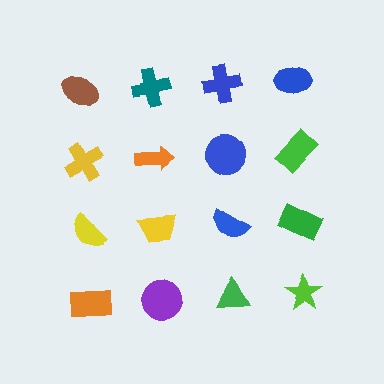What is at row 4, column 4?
A lime star.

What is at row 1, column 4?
A blue ellipse.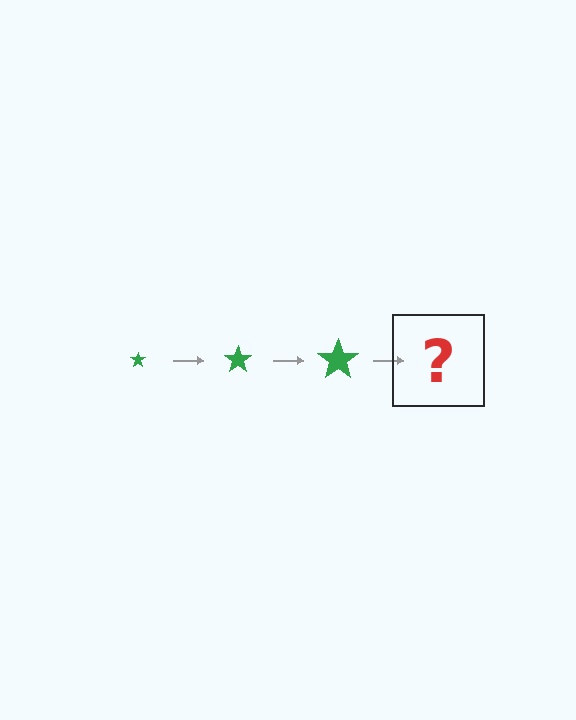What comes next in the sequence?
The next element should be a green star, larger than the previous one.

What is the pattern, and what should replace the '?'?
The pattern is that the star gets progressively larger each step. The '?' should be a green star, larger than the previous one.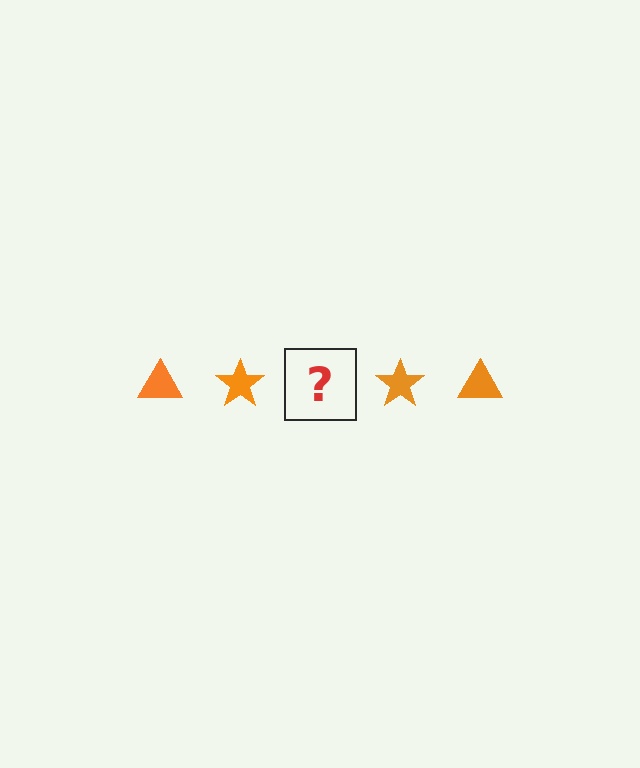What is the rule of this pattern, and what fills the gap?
The rule is that the pattern cycles through triangle, star shapes in orange. The gap should be filled with an orange triangle.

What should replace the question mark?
The question mark should be replaced with an orange triangle.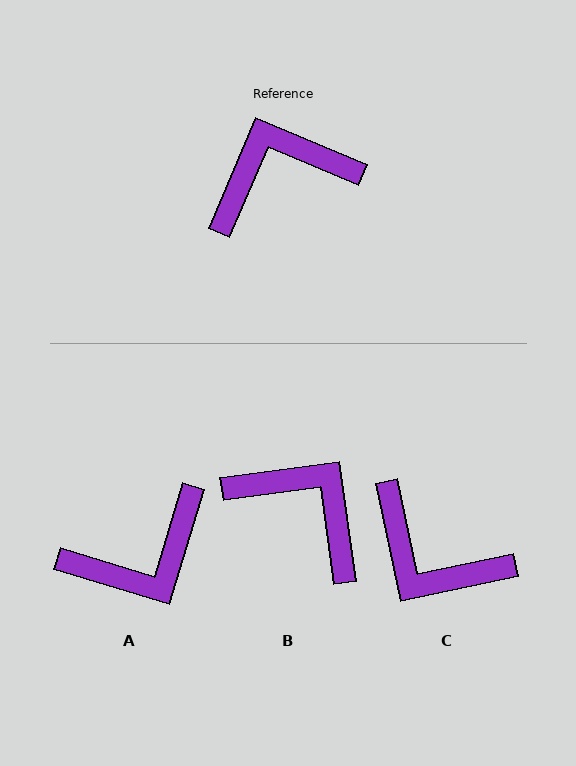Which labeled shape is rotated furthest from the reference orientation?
A, about 174 degrees away.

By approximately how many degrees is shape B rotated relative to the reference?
Approximately 59 degrees clockwise.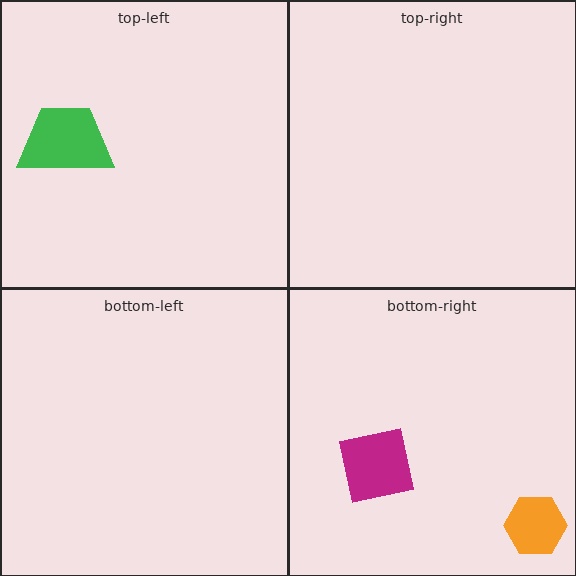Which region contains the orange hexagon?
The bottom-right region.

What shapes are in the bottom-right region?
The magenta square, the orange hexagon.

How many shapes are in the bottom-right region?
2.